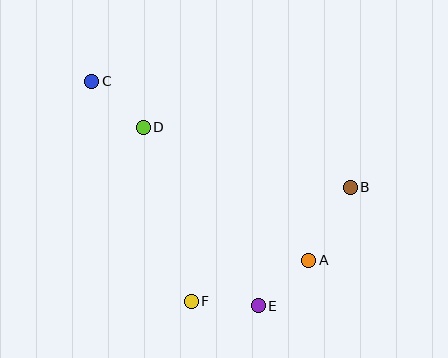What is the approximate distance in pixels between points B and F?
The distance between B and F is approximately 195 pixels.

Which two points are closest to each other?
Points E and F are closest to each other.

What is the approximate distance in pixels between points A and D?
The distance between A and D is approximately 212 pixels.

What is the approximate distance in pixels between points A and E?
The distance between A and E is approximately 68 pixels.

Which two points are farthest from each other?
Points A and C are farthest from each other.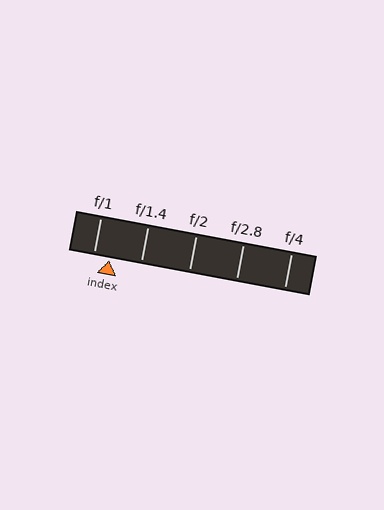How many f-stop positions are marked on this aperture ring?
There are 5 f-stop positions marked.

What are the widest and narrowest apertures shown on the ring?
The widest aperture shown is f/1 and the narrowest is f/4.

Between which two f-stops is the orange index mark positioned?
The index mark is between f/1 and f/1.4.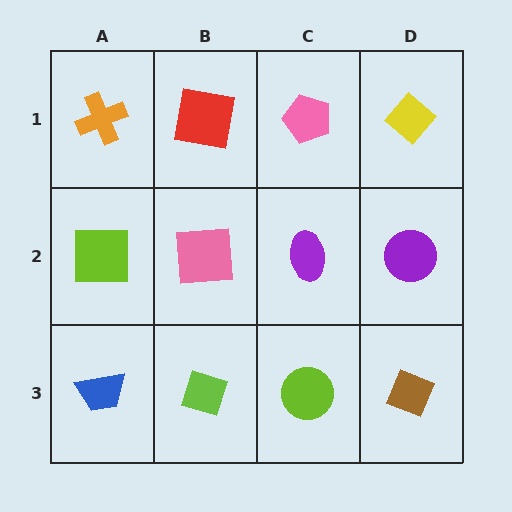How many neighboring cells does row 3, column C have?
3.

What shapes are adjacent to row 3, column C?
A purple ellipse (row 2, column C), a lime diamond (row 3, column B), a brown diamond (row 3, column D).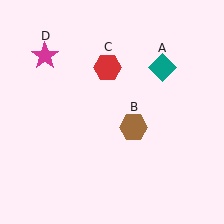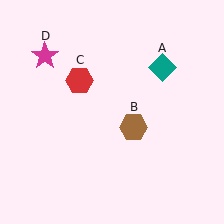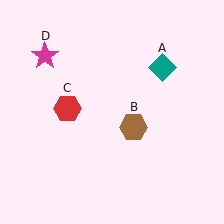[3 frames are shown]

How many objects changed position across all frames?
1 object changed position: red hexagon (object C).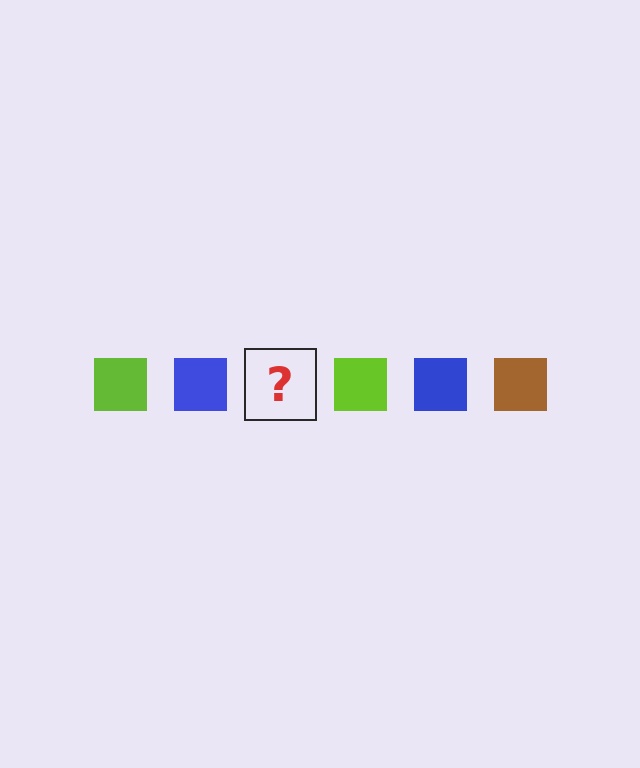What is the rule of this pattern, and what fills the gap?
The rule is that the pattern cycles through lime, blue, brown squares. The gap should be filled with a brown square.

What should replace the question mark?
The question mark should be replaced with a brown square.